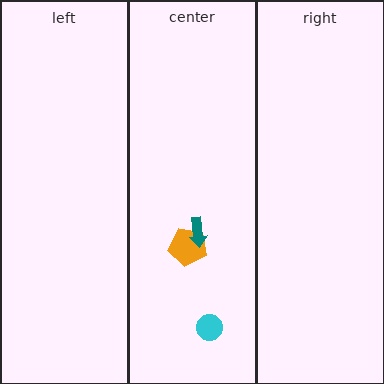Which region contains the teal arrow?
The center region.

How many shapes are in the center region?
3.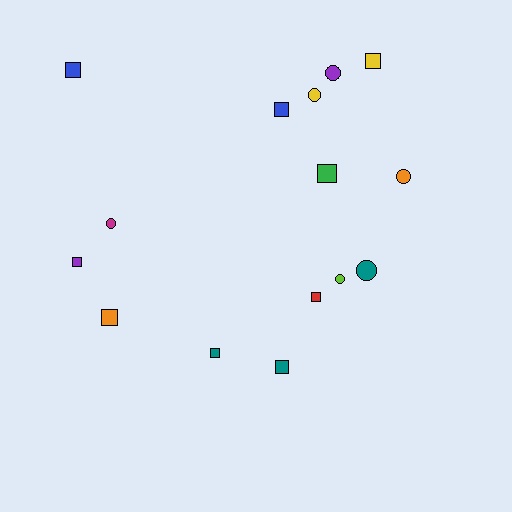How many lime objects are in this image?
There is 1 lime object.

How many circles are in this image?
There are 6 circles.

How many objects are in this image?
There are 15 objects.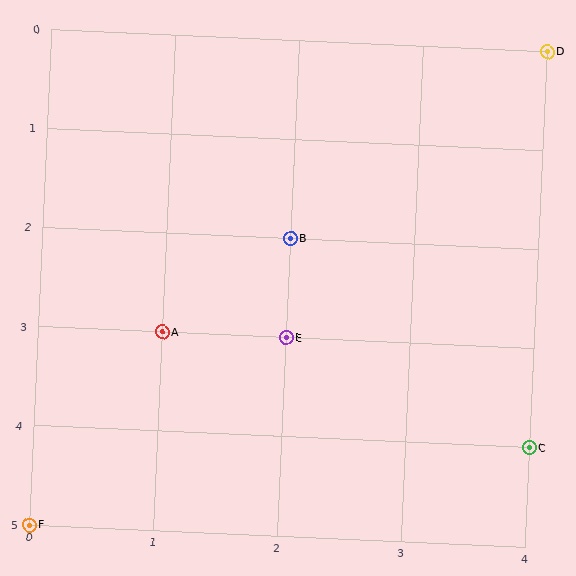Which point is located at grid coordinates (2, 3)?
Point E is at (2, 3).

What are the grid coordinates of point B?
Point B is at grid coordinates (2, 2).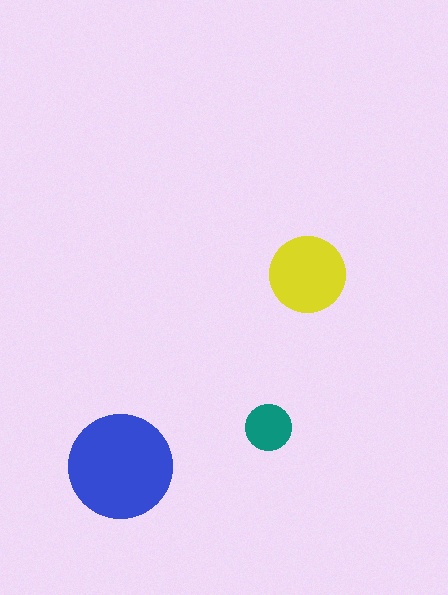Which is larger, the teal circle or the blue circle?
The blue one.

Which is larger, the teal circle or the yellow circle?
The yellow one.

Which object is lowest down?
The blue circle is bottommost.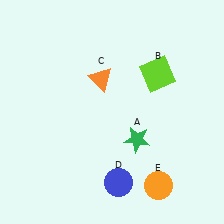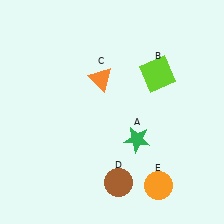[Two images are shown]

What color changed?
The circle (D) changed from blue in Image 1 to brown in Image 2.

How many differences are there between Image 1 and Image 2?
There is 1 difference between the two images.